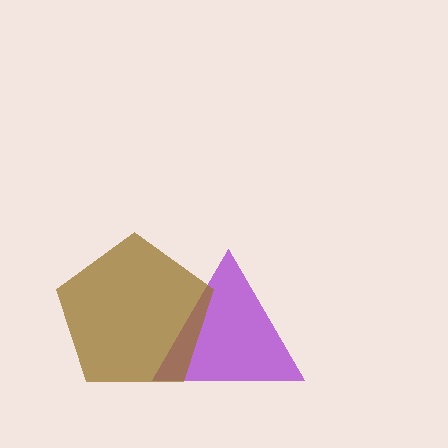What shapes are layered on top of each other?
The layered shapes are: a purple triangle, a brown pentagon.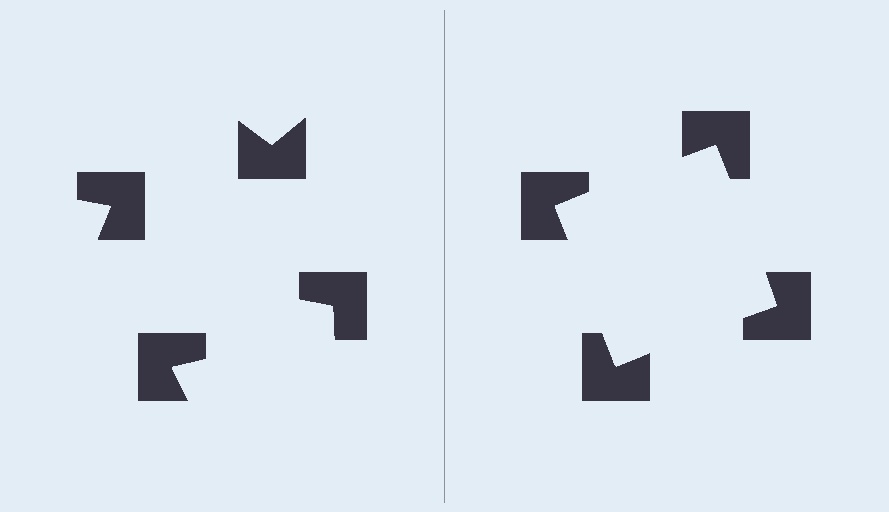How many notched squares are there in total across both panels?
8 — 4 on each side.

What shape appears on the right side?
An illusory square.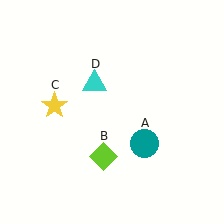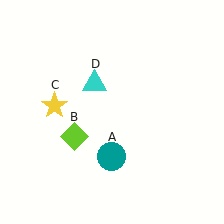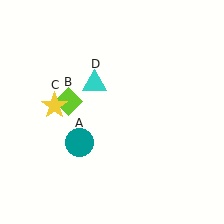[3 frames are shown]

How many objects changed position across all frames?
2 objects changed position: teal circle (object A), lime diamond (object B).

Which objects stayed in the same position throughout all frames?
Yellow star (object C) and cyan triangle (object D) remained stationary.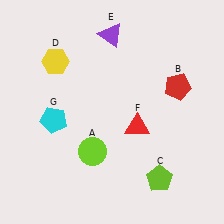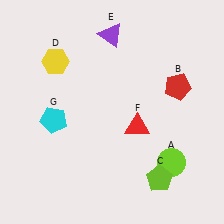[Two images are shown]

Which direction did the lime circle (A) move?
The lime circle (A) moved right.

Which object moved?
The lime circle (A) moved right.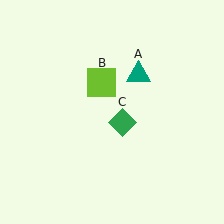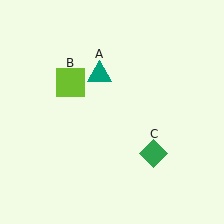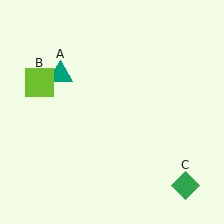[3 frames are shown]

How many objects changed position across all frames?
3 objects changed position: teal triangle (object A), lime square (object B), green diamond (object C).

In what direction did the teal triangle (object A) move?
The teal triangle (object A) moved left.